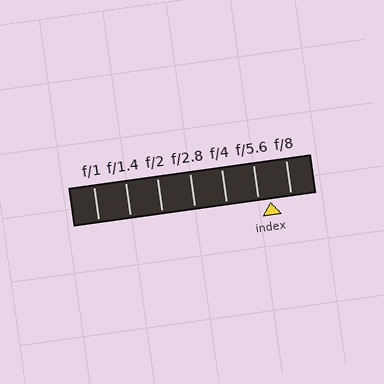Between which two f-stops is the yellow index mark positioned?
The index mark is between f/5.6 and f/8.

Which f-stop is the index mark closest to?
The index mark is closest to f/5.6.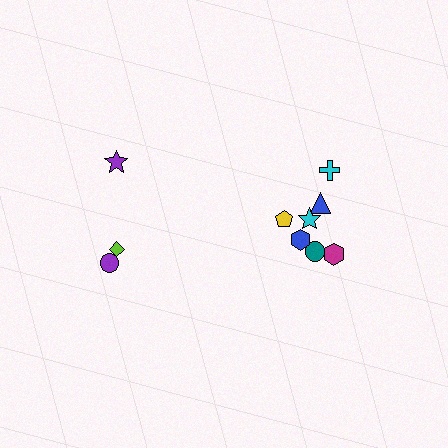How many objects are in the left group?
There are 3 objects.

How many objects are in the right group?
There are 7 objects.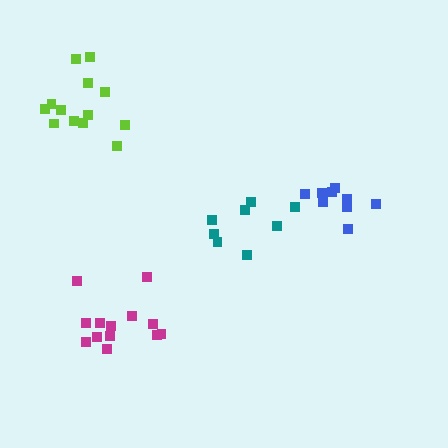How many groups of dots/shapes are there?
There are 4 groups.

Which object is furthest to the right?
The blue cluster is rightmost.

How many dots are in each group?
Group 1: 10 dots, Group 2: 13 dots, Group 3: 8 dots, Group 4: 13 dots (44 total).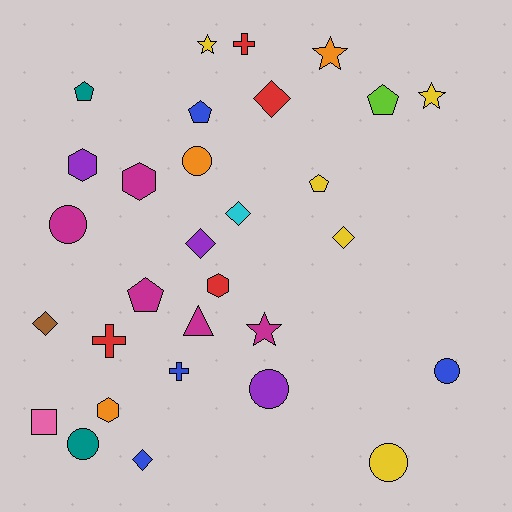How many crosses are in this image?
There are 3 crosses.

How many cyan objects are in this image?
There is 1 cyan object.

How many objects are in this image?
There are 30 objects.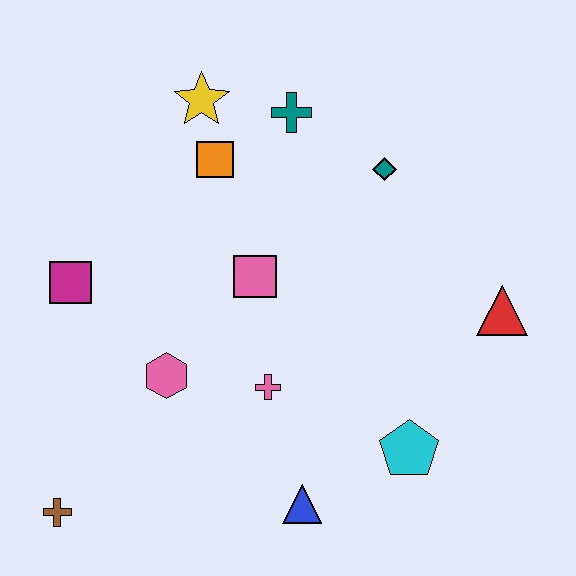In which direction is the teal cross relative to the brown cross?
The teal cross is above the brown cross.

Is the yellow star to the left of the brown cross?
No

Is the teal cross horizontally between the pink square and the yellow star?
No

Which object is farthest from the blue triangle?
The yellow star is farthest from the blue triangle.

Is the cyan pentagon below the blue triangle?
No